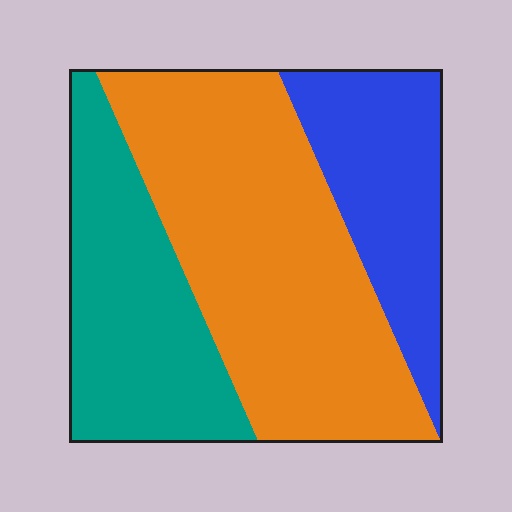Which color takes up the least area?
Blue, at roughly 20%.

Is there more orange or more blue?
Orange.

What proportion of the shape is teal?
Teal covers about 30% of the shape.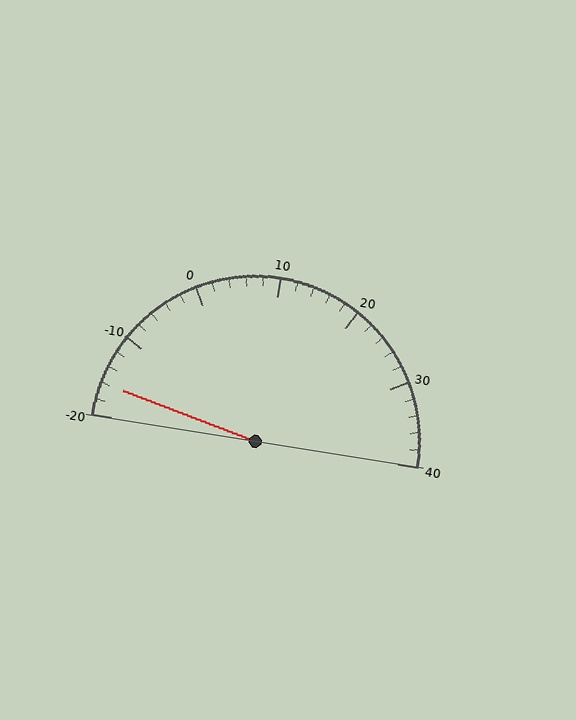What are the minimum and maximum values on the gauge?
The gauge ranges from -20 to 40.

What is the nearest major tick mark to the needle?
The nearest major tick mark is -20.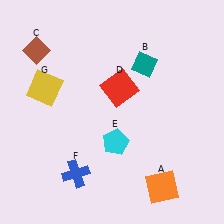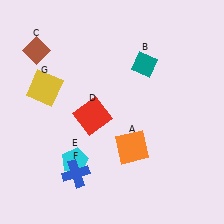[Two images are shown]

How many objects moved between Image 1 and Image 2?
3 objects moved between the two images.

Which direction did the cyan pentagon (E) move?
The cyan pentagon (E) moved left.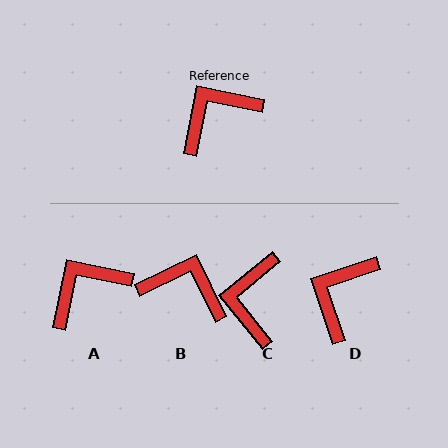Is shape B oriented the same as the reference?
No, it is off by about 53 degrees.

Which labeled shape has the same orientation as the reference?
A.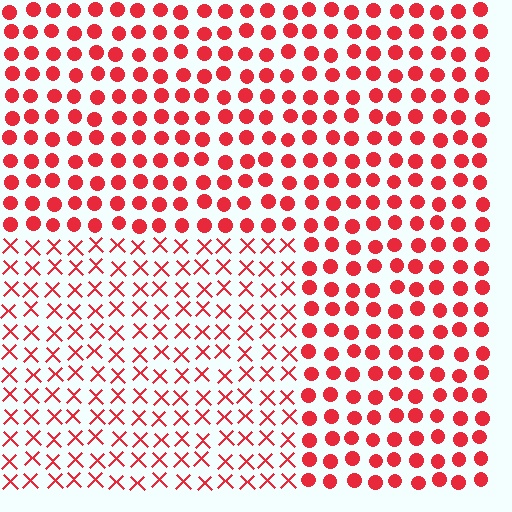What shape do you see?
I see a rectangle.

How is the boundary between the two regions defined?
The boundary is defined by a change in element shape: X marks inside vs. circles outside. All elements share the same color and spacing.